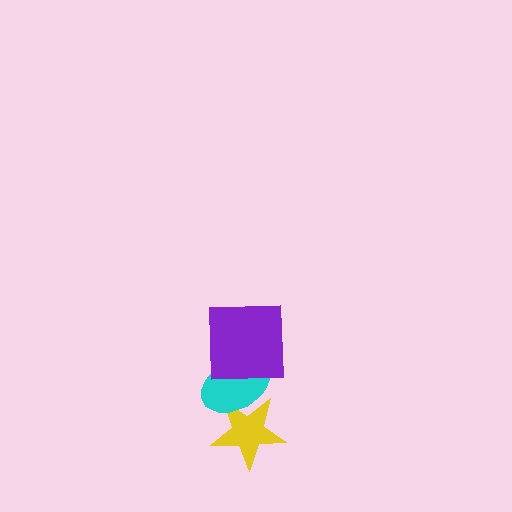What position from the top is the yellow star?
The yellow star is 3rd from the top.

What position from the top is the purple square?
The purple square is 1st from the top.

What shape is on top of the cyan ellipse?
The purple square is on top of the cyan ellipse.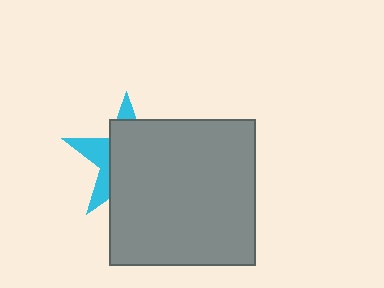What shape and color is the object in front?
The object in front is a gray square.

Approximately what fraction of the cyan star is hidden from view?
Roughly 68% of the cyan star is hidden behind the gray square.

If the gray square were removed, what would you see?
You would see the complete cyan star.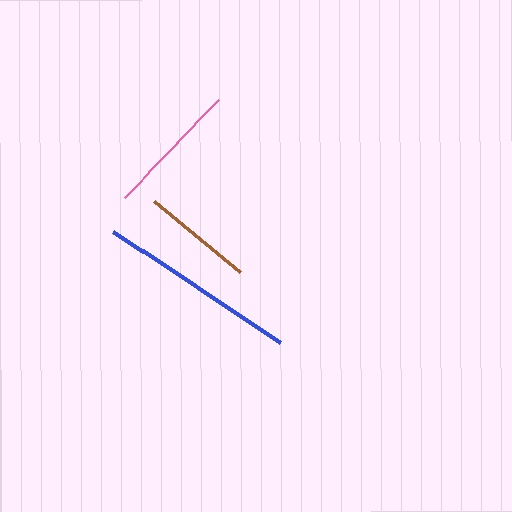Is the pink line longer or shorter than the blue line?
The blue line is longer than the pink line.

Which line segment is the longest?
The blue line is the longest at approximately 201 pixels.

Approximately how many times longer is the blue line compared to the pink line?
The blue line is approximately 1.5 times the length of the pink line.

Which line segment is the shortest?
The brown line is the shortest at approximately 112 pixels.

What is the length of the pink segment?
The pink segment is approximately 136 pixels long.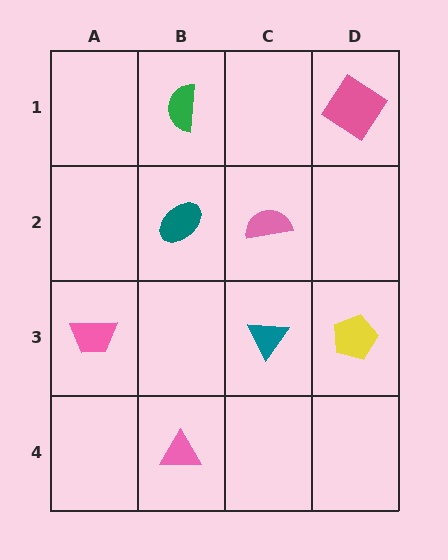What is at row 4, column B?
A pink triangle.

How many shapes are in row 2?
2 shapes.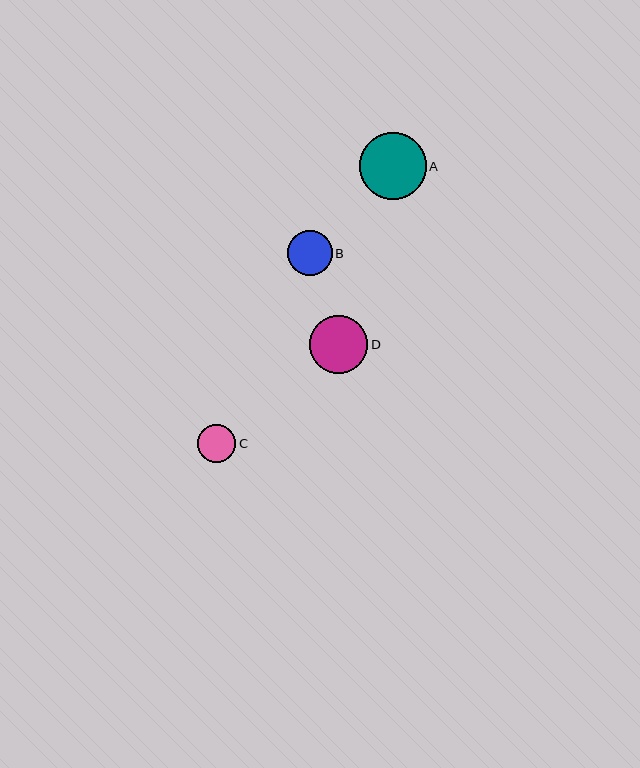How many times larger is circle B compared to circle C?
Circle B is approximately 1.2 times the size of circle C.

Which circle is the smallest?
Circle C is the smallest with a size of approximately 39 pixels.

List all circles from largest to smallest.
From largest to smallest: A, D, B, C.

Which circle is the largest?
Circle A is the largest with a size of approximately 67 pixels.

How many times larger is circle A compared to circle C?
Circle A is approximately 1.7 times the size of circle C.